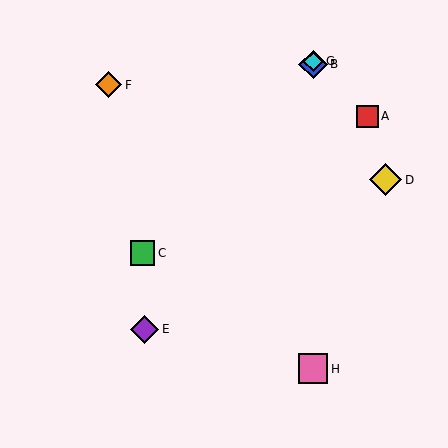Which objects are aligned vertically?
Objects B, G, H are aligned vertically.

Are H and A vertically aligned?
No, H is at x≈313 and A is at x≈367.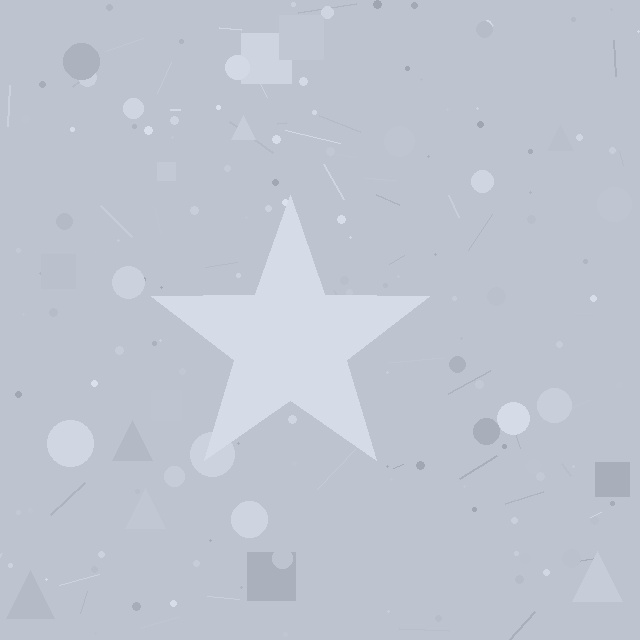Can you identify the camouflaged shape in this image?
The camouflaged shape is a star.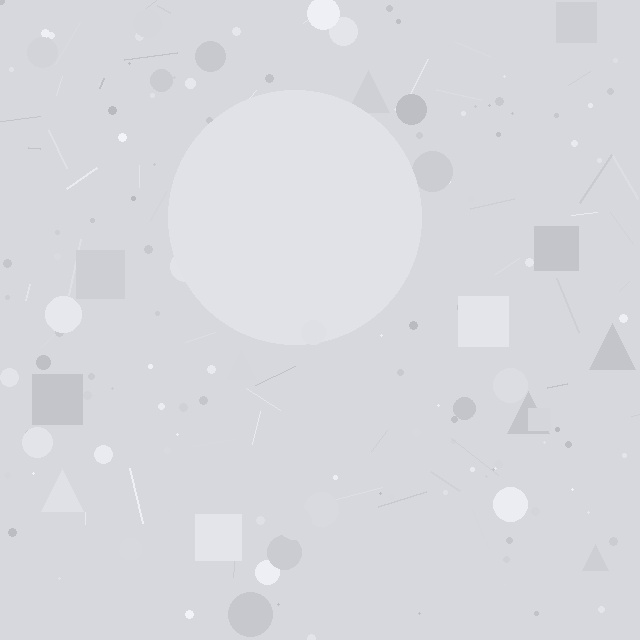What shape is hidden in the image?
A circle is hidden in the image.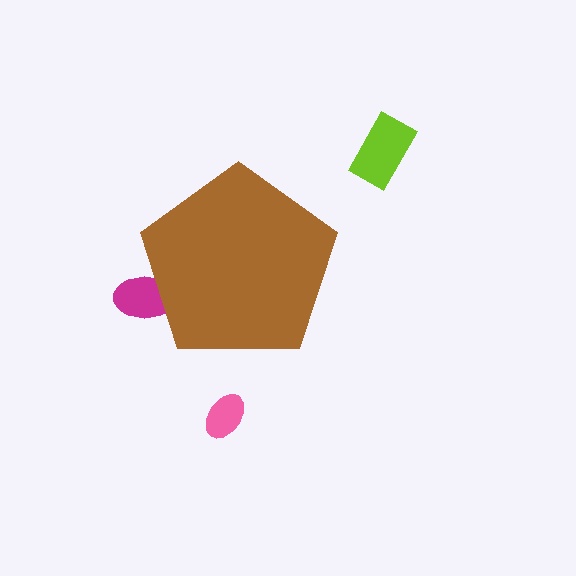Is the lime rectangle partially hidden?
No, the lime rectangle is fully visible.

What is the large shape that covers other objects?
A brown pentagon.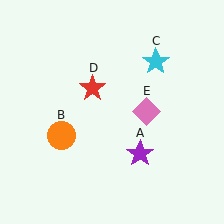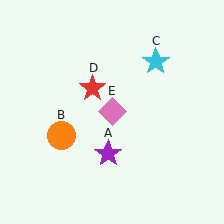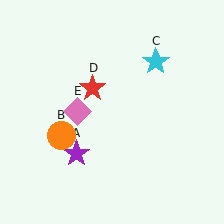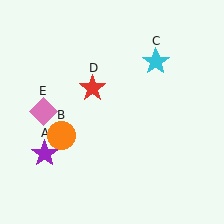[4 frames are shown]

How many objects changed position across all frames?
2 objects changed position: purple star (object A), pink diamond (object E).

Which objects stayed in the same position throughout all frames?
Orange circle (object B) and cyan star (object C) and red star (object D) remained stationary.